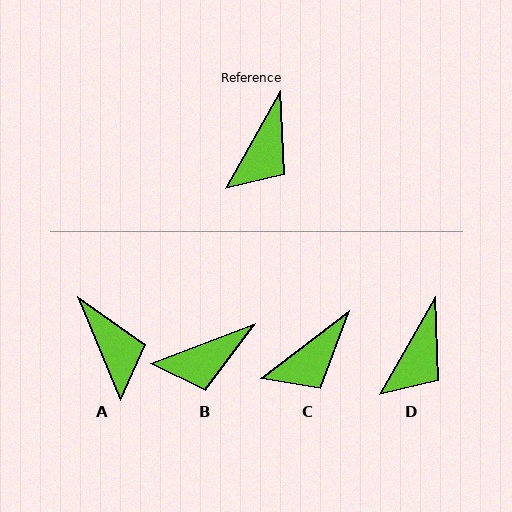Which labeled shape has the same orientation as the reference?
D.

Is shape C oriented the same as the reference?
No, it is off by about 22 degrees.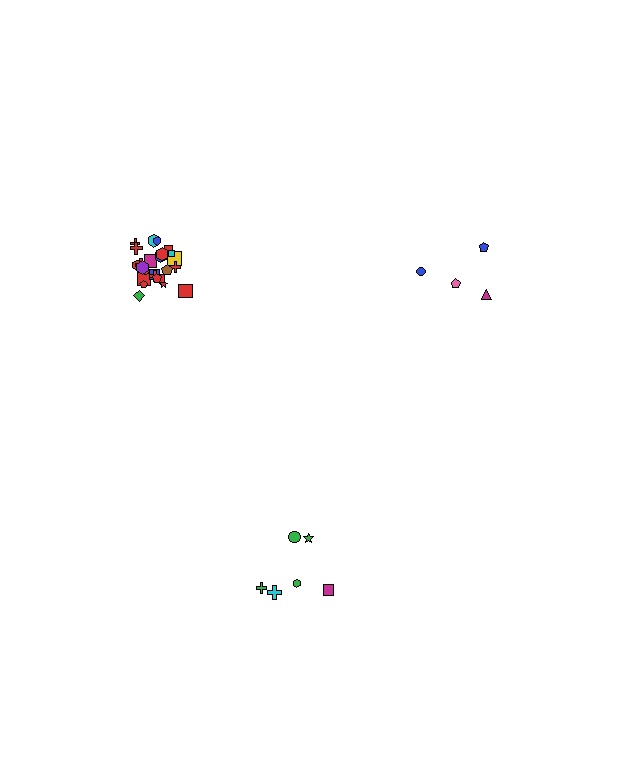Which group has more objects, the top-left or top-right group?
The top-left group.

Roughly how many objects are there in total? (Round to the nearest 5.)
Roughly 35 objects in total.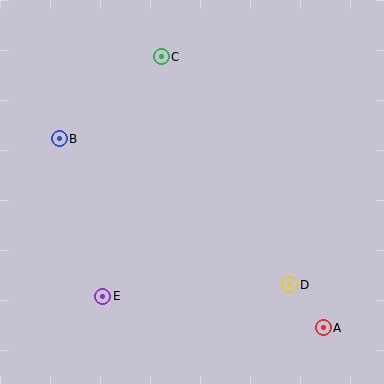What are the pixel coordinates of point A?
Point A is at (323, 328).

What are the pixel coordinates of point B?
Point B is at (59, 139).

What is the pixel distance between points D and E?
The distance between D and E is 187 pixels.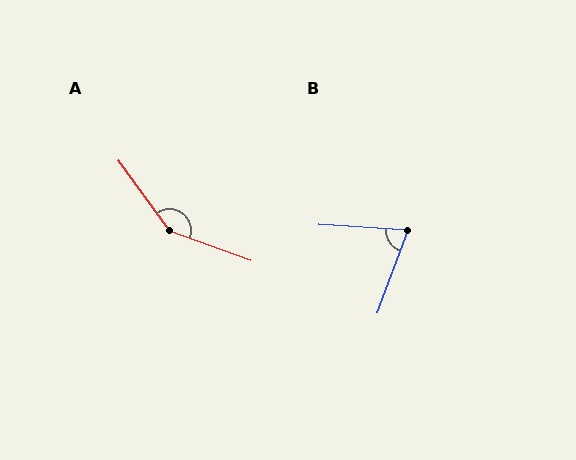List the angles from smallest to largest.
B (73°), A (146°).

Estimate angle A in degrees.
Approximately 146 degrees.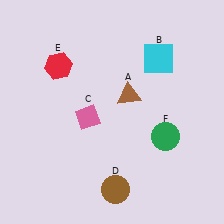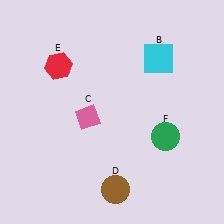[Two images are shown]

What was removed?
The brown triangle (A) was removed in Image 2.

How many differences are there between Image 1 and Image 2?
There is 1 difference between the two images.